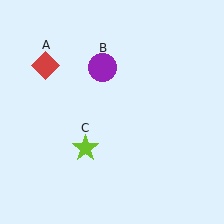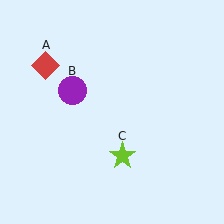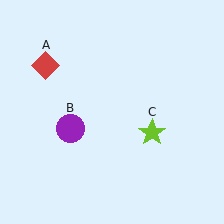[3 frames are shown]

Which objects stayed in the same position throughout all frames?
Red diamond (object A) remained stationary.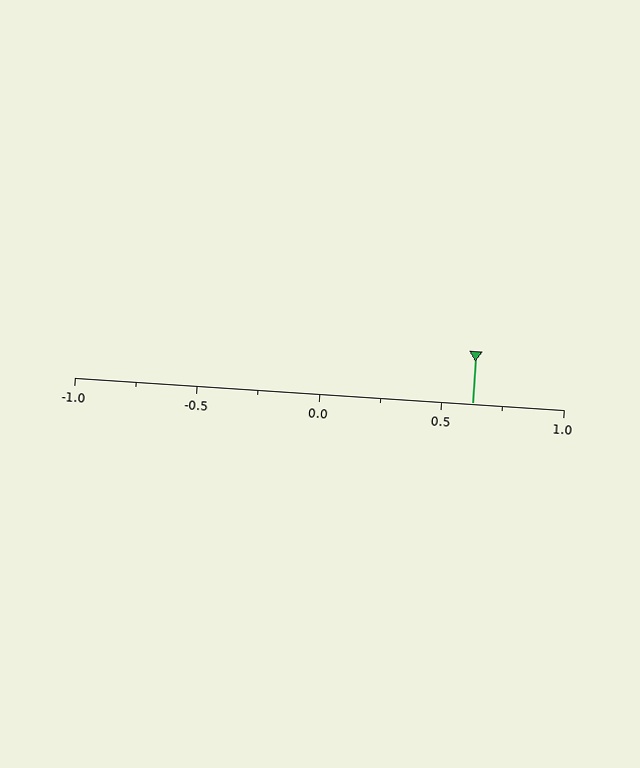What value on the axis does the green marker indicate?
The marker indicates approximately 0.62.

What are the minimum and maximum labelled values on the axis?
The axis runs from -1.0 to 1.0.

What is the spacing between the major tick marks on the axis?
The major ticks are spaced 0.5 apart.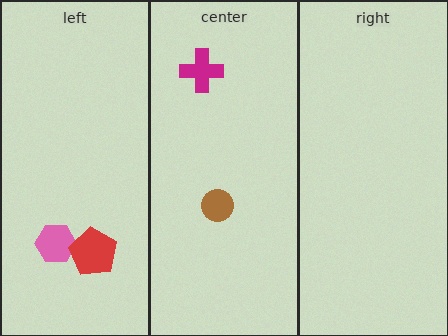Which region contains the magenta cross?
The center region.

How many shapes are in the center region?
2.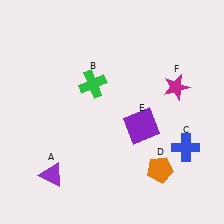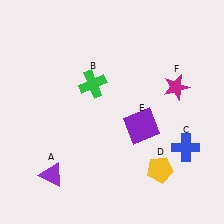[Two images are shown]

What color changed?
The pentagon (D) changed from orange in Image 1 to yellow in Image 2.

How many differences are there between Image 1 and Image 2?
There is 1 difference between the two images.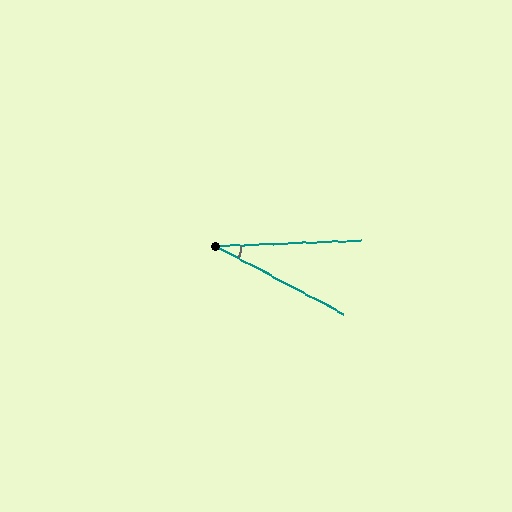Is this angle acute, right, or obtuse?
It is acute.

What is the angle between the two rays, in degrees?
Approximately 30 degrees.